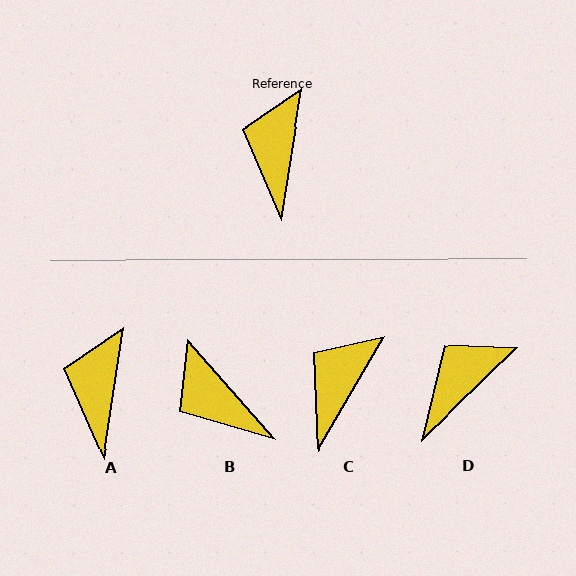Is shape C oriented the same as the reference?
No, it is off by about 21 degrees.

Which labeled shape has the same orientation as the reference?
A.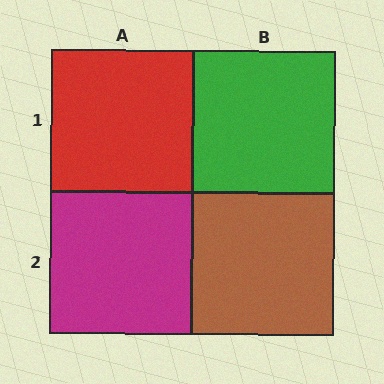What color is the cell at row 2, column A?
Magenta.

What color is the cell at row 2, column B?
Brown.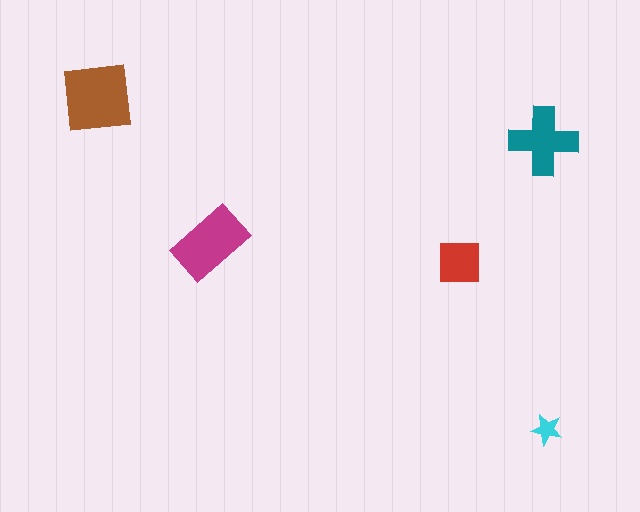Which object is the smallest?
The cyan star.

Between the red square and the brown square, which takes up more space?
The brown square.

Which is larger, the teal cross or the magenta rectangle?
The magenta rectangle.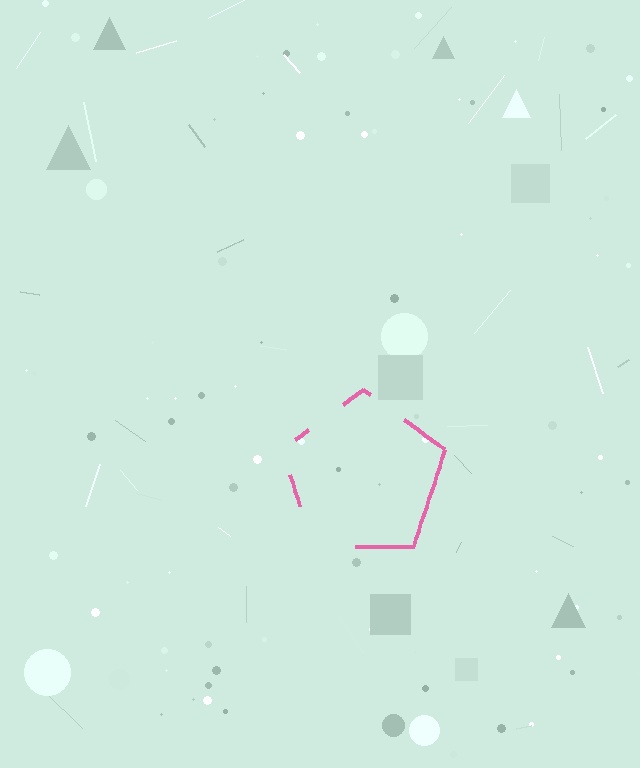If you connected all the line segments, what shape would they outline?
They would outline a pentagon.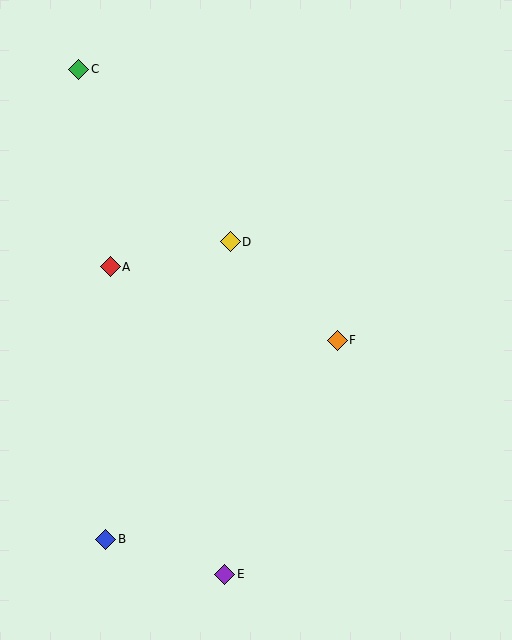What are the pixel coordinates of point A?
Point A is at (110, 267).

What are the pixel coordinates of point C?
Point C is at (79, 69).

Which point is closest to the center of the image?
Point D at (230, 242) is closest to the center.